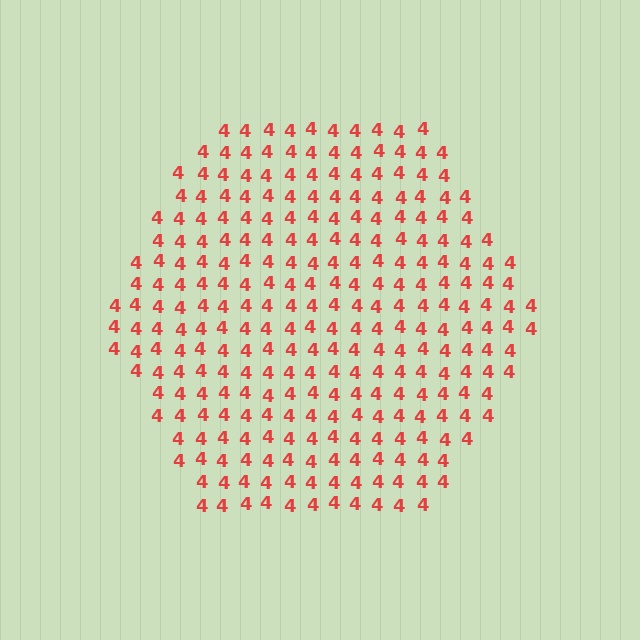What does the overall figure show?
The overall figure shows a hexagon.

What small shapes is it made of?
It is made of small digit 4's.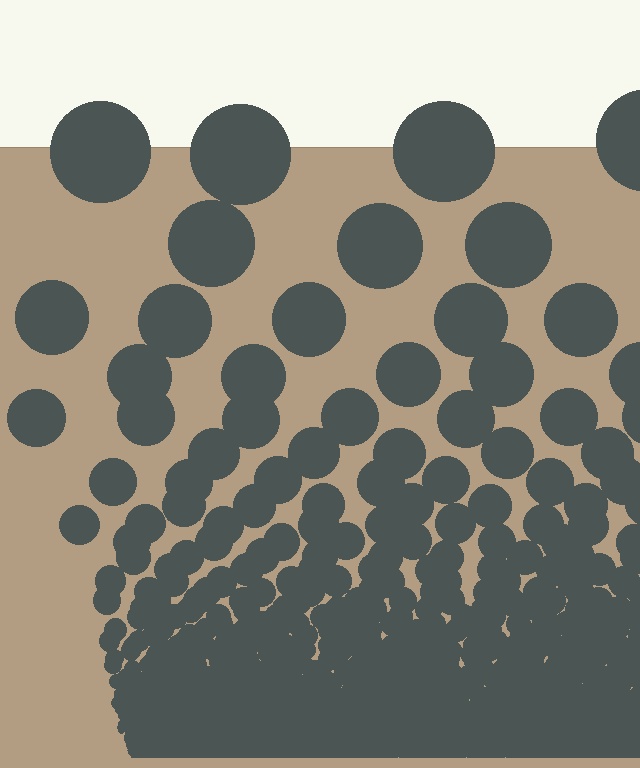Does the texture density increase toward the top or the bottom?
Density increases toward the bottom.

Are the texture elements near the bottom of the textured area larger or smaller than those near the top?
Smaller. The gradient is inverted — elements near the bottom are smaller and denser.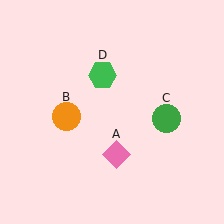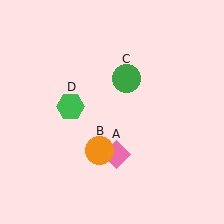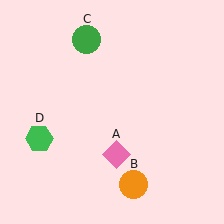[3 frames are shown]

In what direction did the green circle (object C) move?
The green circle (object C) moved up and to the left.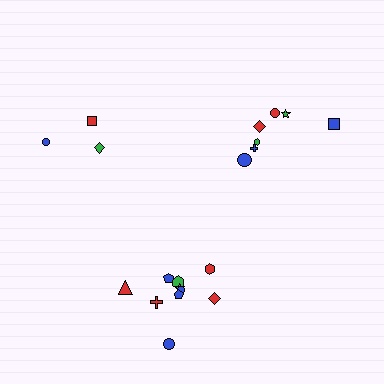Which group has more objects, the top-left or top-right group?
The top-right group.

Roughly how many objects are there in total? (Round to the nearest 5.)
Roughly 20 objects in total.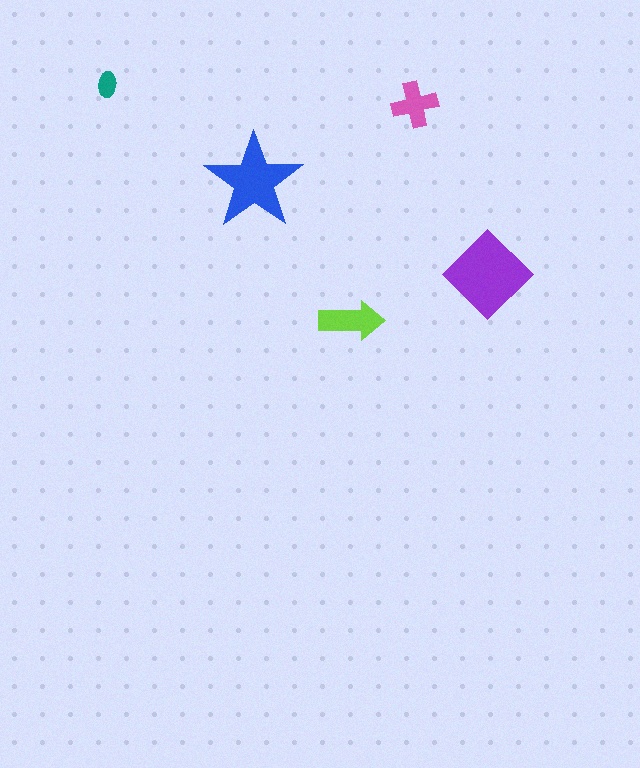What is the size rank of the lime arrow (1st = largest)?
3rd.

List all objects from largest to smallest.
The purple diamond, the blue star, the lime arrow, the pink cross, the teal ellipse.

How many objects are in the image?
There are 5 objects in the image.